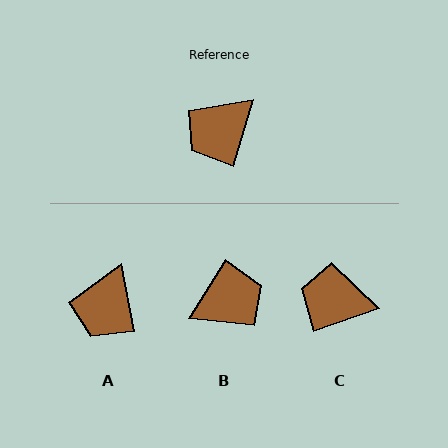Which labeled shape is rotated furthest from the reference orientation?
B, about 165 degrees away.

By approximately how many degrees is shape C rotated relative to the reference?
Approximately 53 degrees clockwise.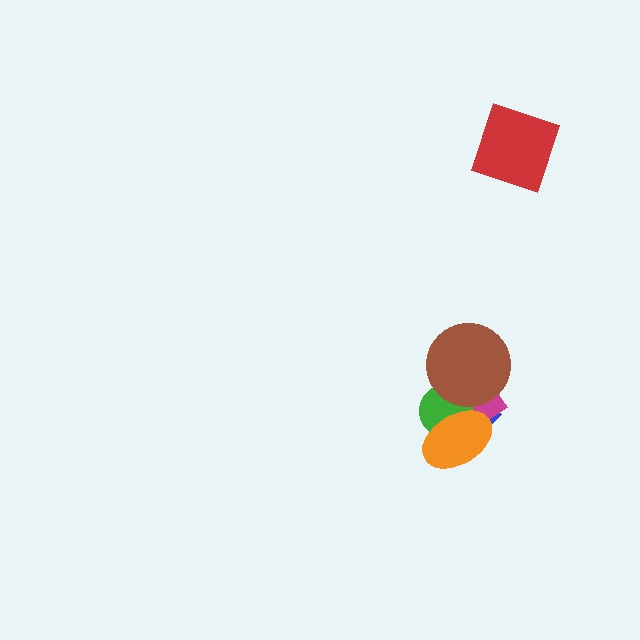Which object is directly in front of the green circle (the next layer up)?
The brown circle is directly in front of the green circle.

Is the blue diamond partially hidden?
Yes, it is partially covered by another shape.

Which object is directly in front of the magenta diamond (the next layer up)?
The green circle is directly in front of the magenta diamond.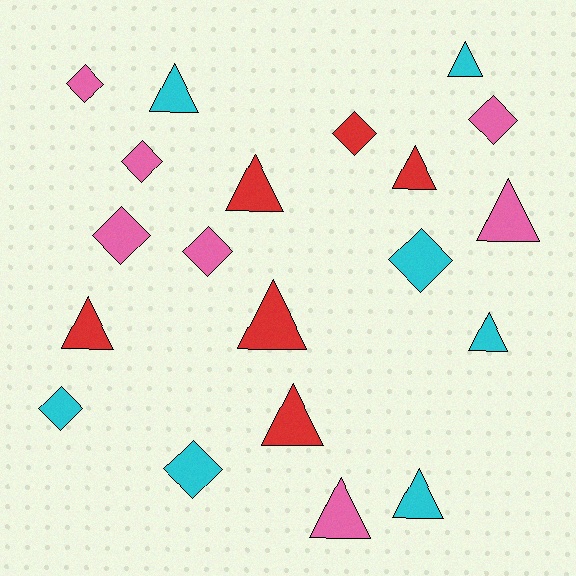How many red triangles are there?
There are 5 red triangles.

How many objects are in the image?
There are 20 objects.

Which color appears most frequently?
Pink, with 7 objects.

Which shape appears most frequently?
Triangle, with 11 objects.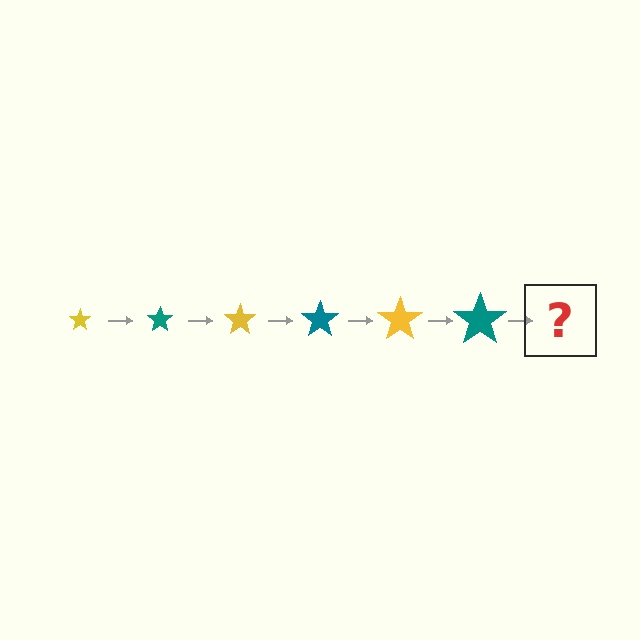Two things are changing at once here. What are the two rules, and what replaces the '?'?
The two rules are that the star grows larger each step and the color cycles through yellow and teal. The '?' should be a yellow star, larger than the previous one.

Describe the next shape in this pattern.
It should be a yellow star, larger than the previous one.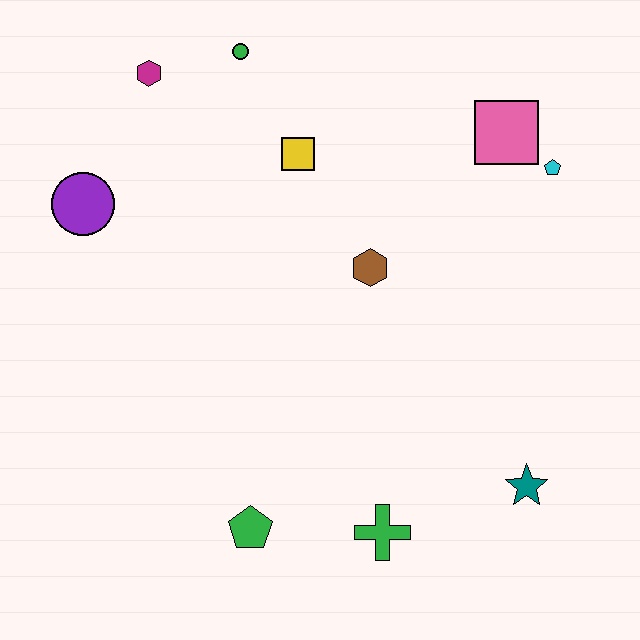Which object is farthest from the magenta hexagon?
The teal star is farthest from the magenta hexagon.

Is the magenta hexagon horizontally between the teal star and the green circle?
No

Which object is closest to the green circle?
The magenta hexagon is closest to the green circle.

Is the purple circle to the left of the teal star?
Yes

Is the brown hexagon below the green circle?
Yes